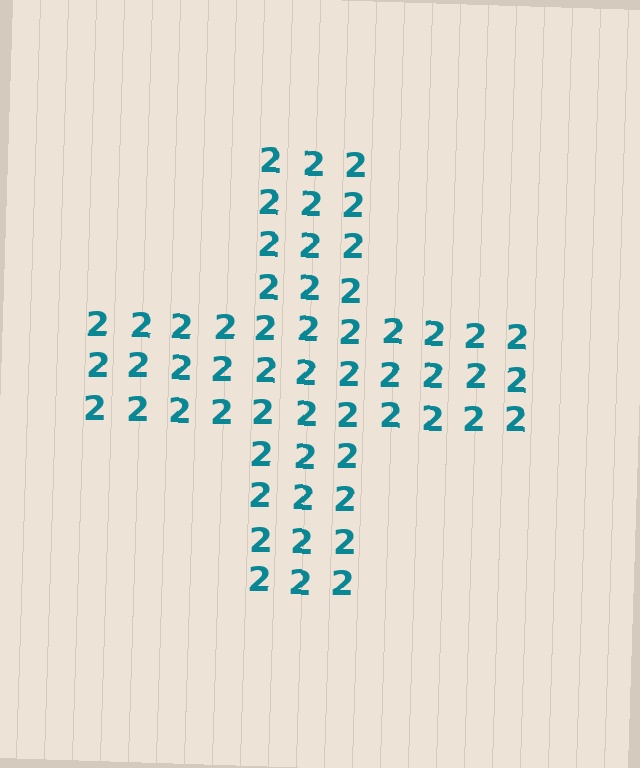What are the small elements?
The small elements are digit 2's.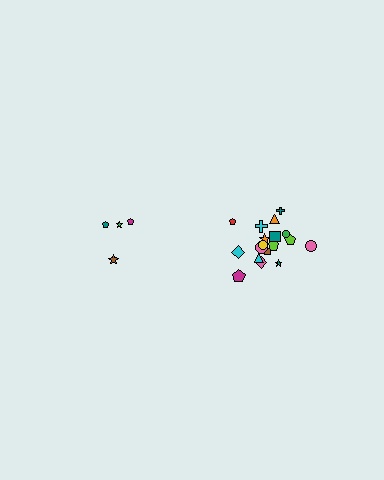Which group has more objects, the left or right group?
The right group.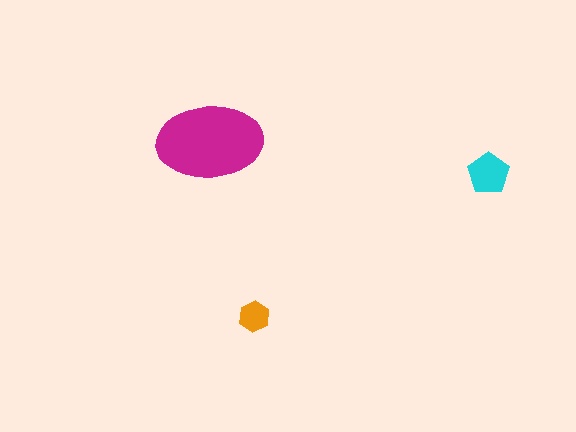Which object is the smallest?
The orange hexagon.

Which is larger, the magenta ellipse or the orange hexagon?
The magenta ellipse.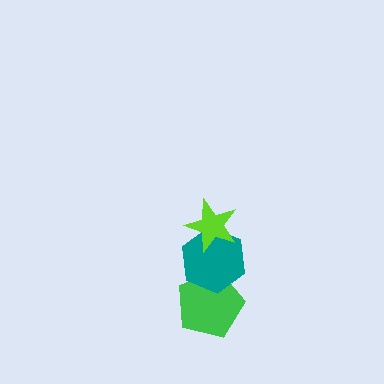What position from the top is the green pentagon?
The green pentagon is 3rd from the top.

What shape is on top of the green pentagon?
The teal hexagon is on top of the green pentagon.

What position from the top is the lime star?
The lime star is 1st from the top.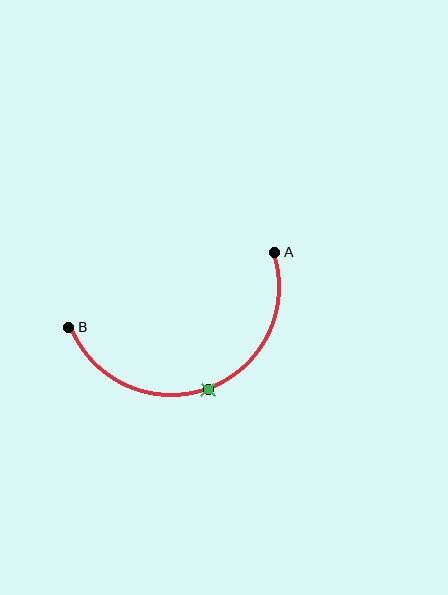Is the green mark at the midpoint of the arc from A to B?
Yes. The green mark lies on the arc at equal arc-length from both A and B — it is the arc midpoint.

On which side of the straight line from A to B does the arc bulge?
The arc bulges below the straight line connecting A and B.